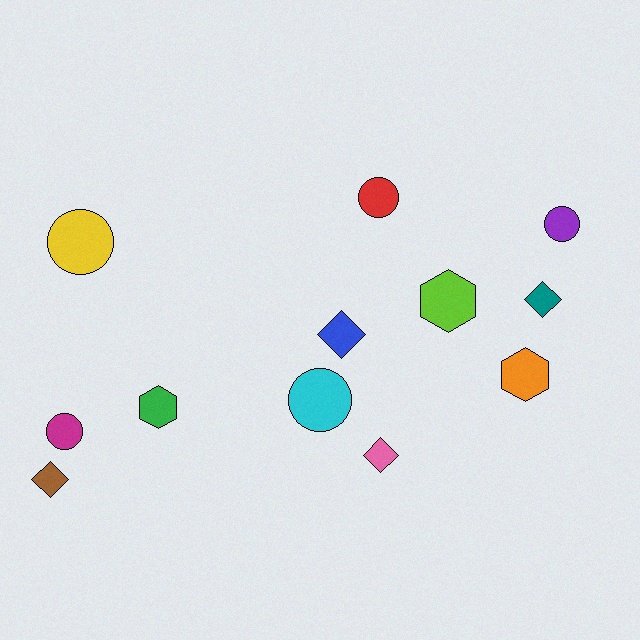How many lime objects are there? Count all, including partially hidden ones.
There is 1 lime object.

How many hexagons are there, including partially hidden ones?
There are 3 hexagons.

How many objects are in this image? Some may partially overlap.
There are 12 objects.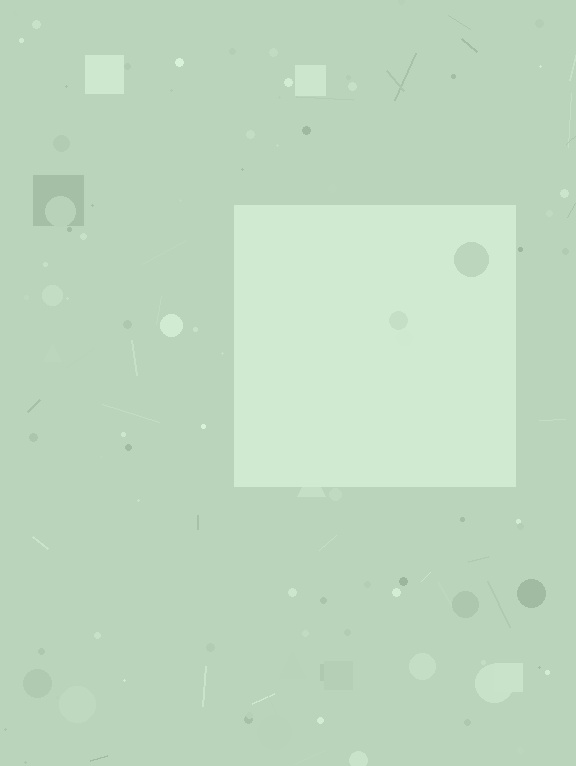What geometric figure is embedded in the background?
A square is embedded in the background.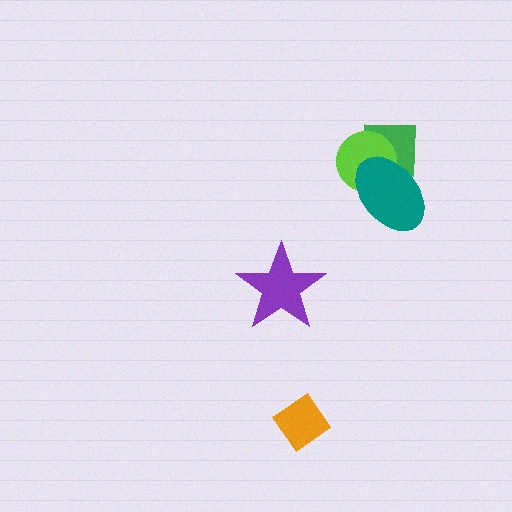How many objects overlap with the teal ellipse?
2 objects overlap with the teal ellipse.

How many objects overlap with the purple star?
0 objects overlap with the purple star.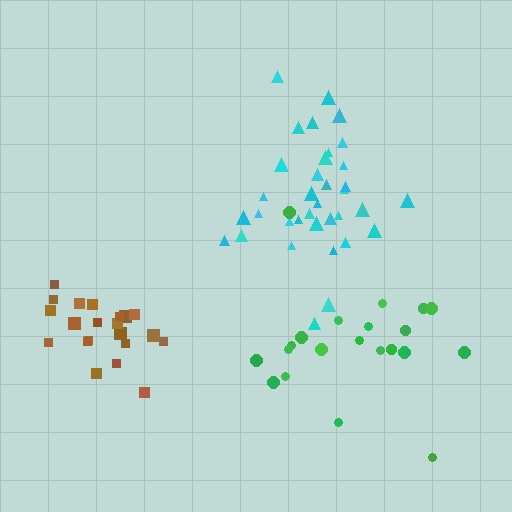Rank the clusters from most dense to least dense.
brown, cyan, green.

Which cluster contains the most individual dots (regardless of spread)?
Cyan (35).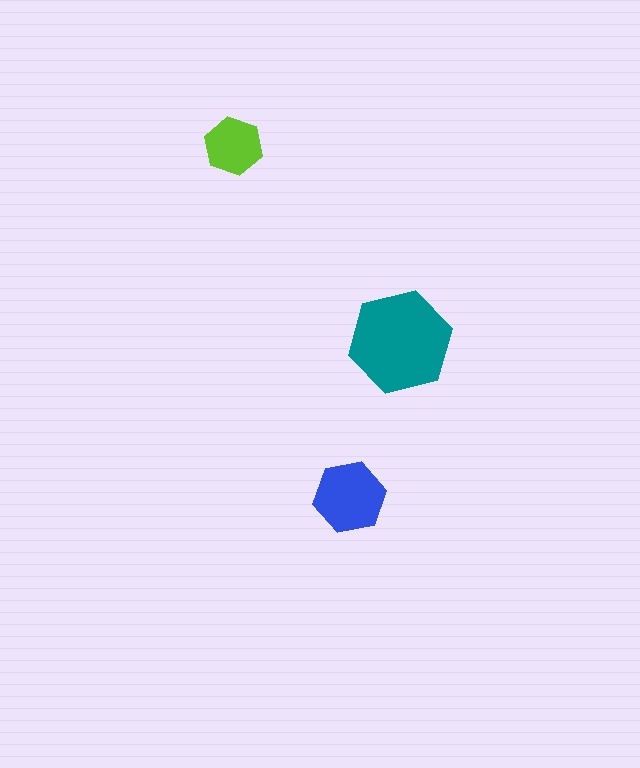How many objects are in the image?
There are 3 objects in the image.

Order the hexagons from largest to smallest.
the teal one, the blue one, the lime one.